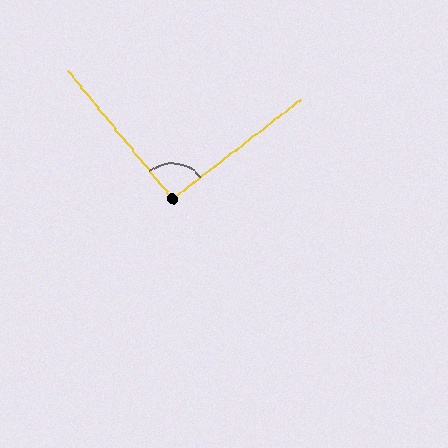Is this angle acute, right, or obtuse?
It is approximately a right angle.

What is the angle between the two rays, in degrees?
Approximately 92 degrees.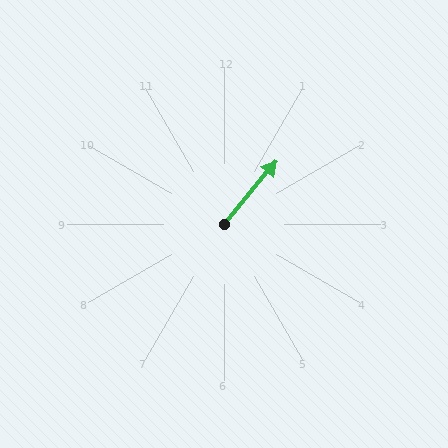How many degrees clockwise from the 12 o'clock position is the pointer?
Approximately 40 degrees.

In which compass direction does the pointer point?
Northeast.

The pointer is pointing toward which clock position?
Roughly 1 o'clock.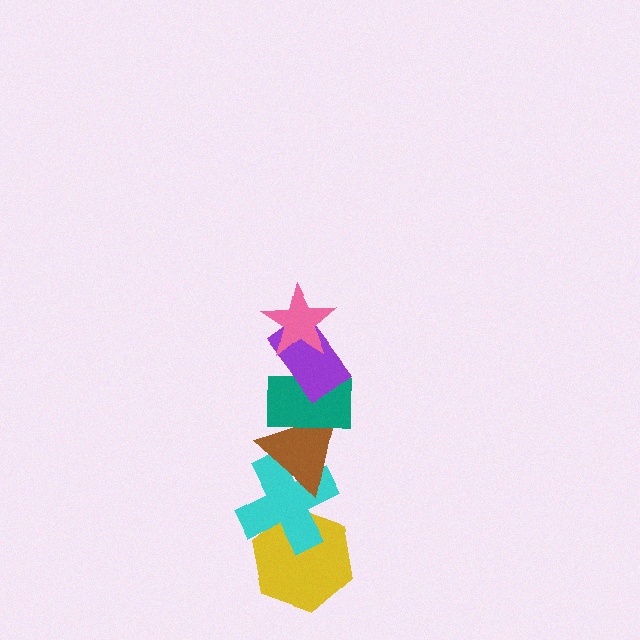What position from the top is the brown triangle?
The brown triangle is 4th from the top.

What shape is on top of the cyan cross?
The brown triangle is on top of the cyan cross.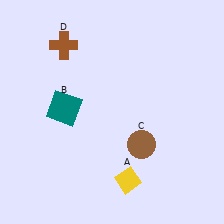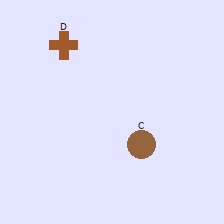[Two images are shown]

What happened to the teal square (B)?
The teal square (B) was removed in Image 2. It was in the top-left area of Image 1.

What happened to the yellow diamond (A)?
The yellow diamond (A) was removed in Image 2. It was in the bottom-right area of Image 1.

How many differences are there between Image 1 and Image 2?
There are 2 differences between the two images.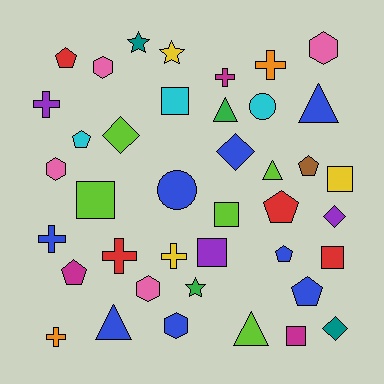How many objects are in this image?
There are 40 objects.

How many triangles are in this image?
There are 5 triangles.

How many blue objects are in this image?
There are 8 blue objects.